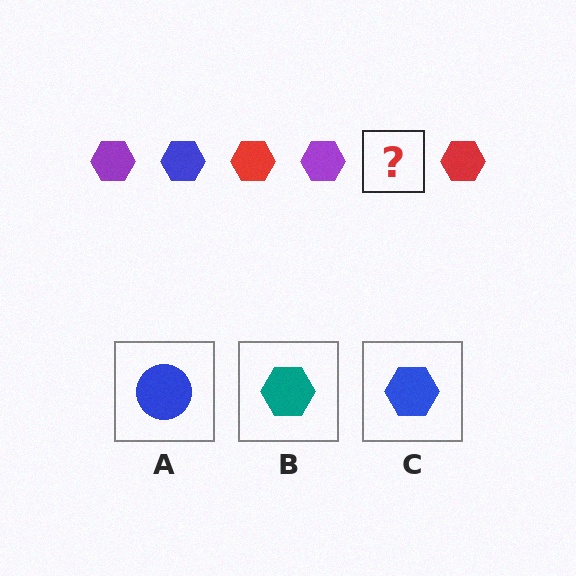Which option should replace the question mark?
Option C.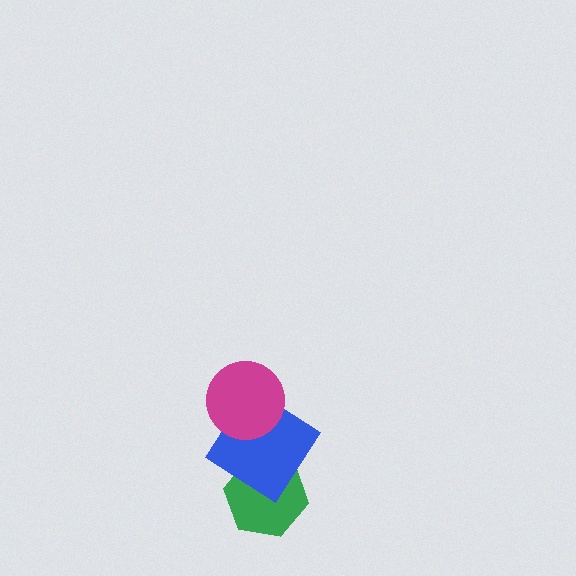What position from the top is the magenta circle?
The magenta circle is 1st from the top.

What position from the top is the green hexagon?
The green hexagon is 3rd from the top.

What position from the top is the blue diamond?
The blue diamond is 2nd from the top.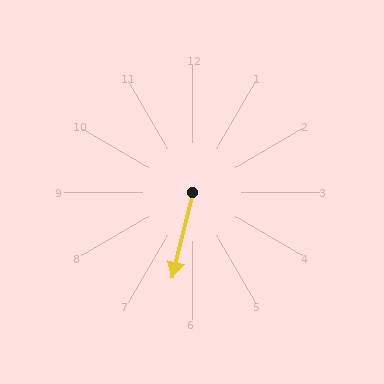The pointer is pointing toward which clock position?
Roughly 6 o'clock.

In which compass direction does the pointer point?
South.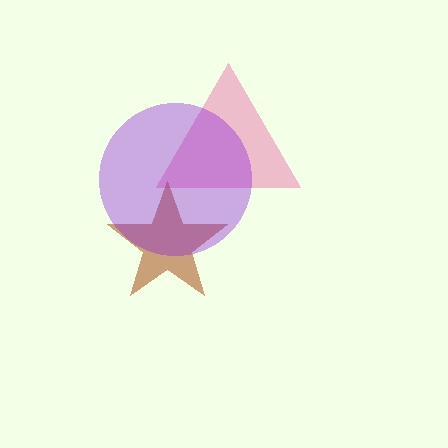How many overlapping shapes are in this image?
There are 3 overlapping shapes in the image.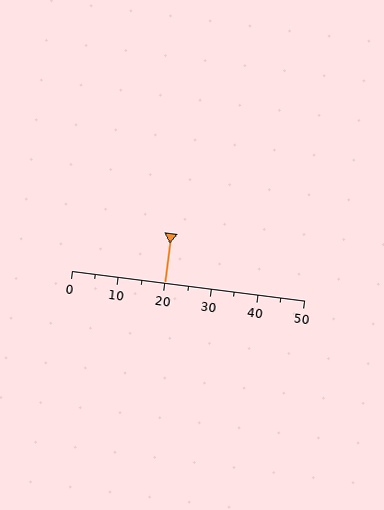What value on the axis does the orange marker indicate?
The marker indicates approximately 20.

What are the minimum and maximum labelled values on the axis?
The axis runs from 0 to 50.